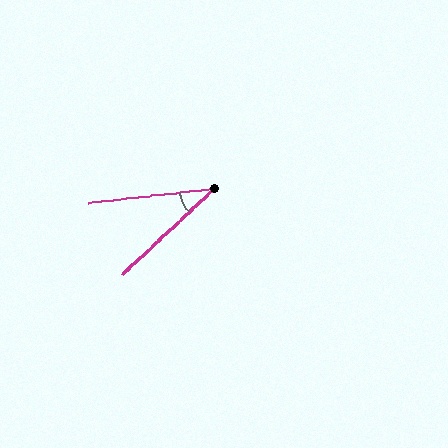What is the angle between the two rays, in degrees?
Approximately 37 degrees.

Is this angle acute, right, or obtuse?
It is acute.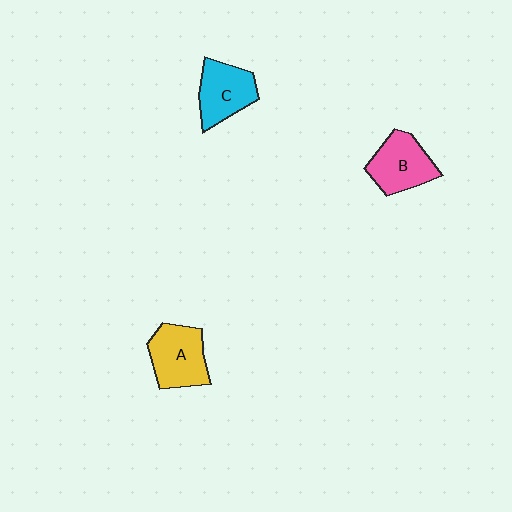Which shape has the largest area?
Shape A (yellow).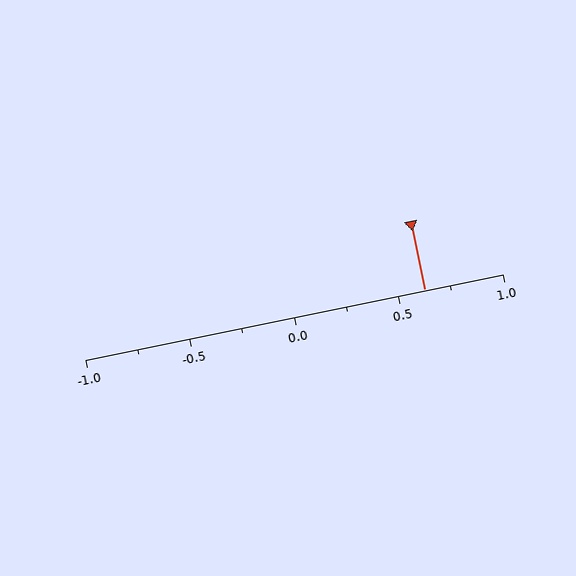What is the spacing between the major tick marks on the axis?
The major ticks are spaced 0.5 apart.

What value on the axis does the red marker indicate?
The marker indicates approximately 0.62.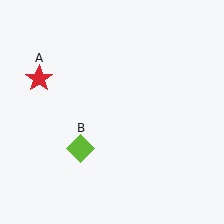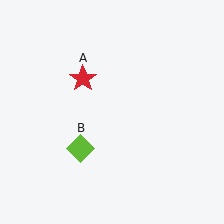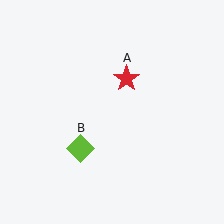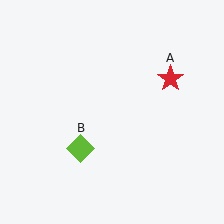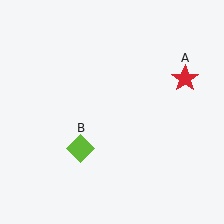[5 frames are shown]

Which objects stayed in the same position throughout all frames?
Lime diamond (object B) remained stationary.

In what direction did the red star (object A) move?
The red star (object A) moved right.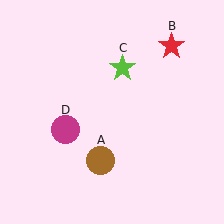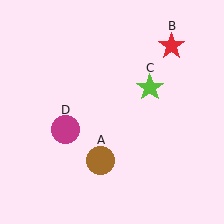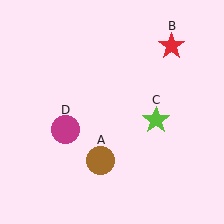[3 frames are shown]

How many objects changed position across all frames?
1 object changed position: lime star (object C).